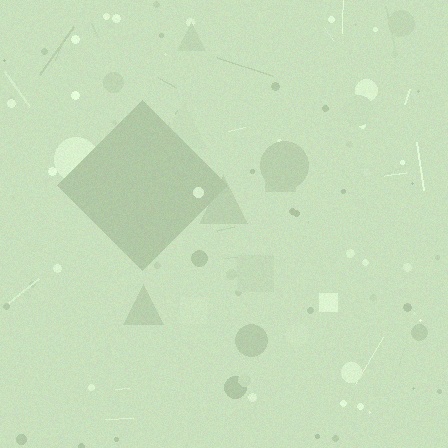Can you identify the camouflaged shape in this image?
The camouflaged shape is a diamond.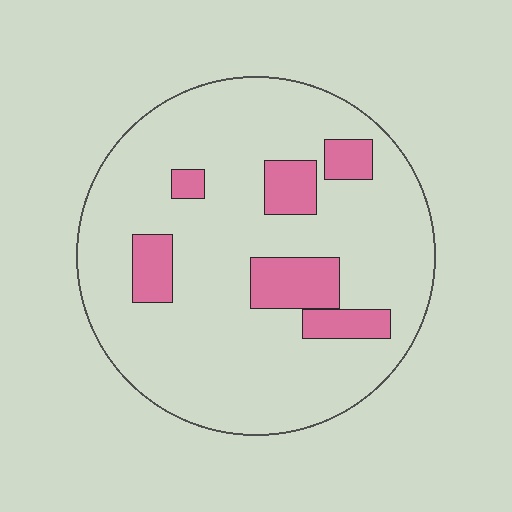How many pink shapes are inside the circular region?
6.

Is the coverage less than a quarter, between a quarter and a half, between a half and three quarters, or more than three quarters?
Less than a quarter.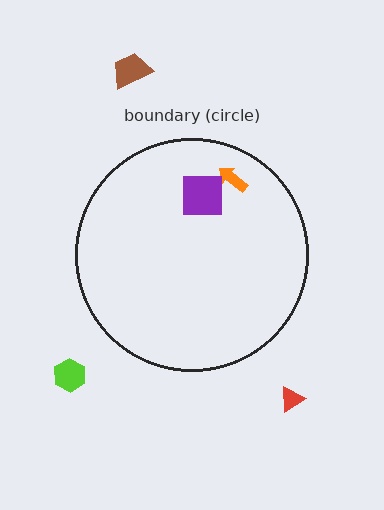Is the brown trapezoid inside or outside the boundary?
Outside.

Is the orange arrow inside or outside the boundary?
Inside.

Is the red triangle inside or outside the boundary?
Outside.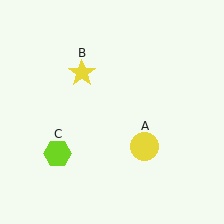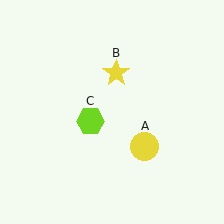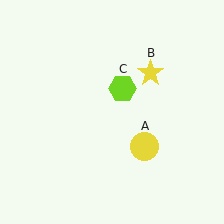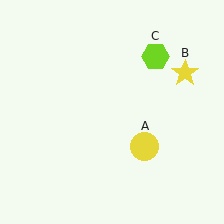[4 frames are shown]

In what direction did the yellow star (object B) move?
The yellow star (object B) moved right.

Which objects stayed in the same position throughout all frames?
Yellow circle (object A) remained stationary.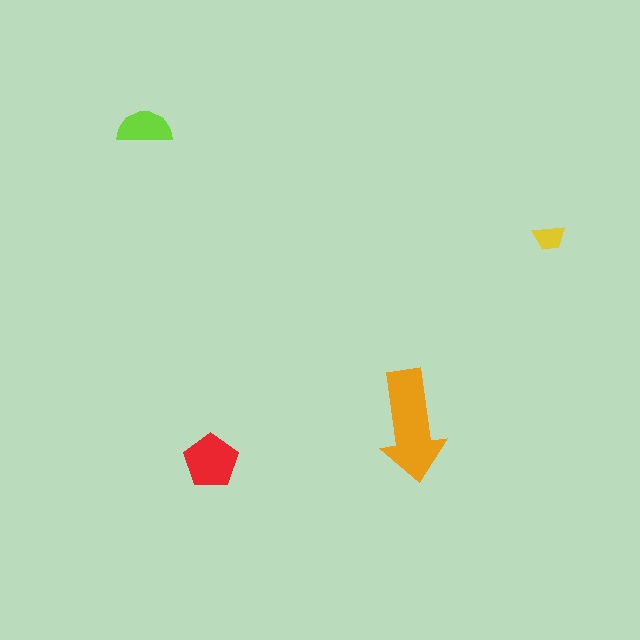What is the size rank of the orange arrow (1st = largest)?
1st.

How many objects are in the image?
There are 4 objects in the image.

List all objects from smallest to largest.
The yellow trapezoid, the lime semicircle, the red pentagon, the orange arrow.